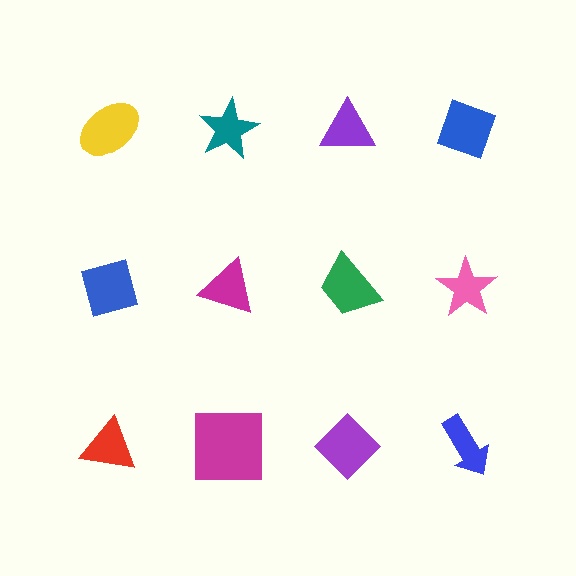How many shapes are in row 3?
4 shapes.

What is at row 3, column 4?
A blue arrow.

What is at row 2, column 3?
A green trapezoid.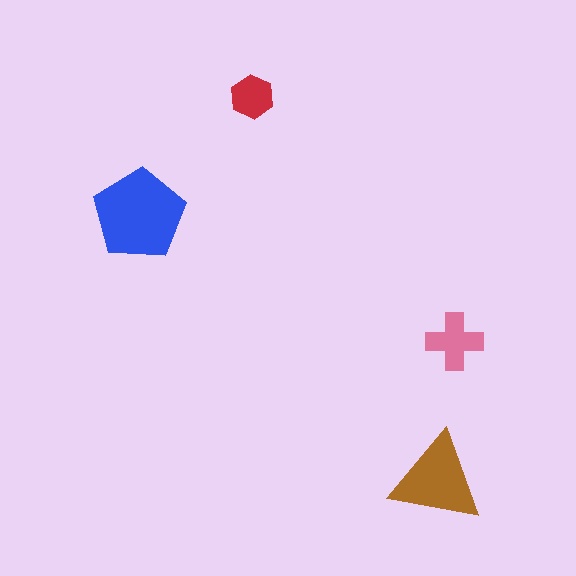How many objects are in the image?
There are 4 objects in the image.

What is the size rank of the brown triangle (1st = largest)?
2nd.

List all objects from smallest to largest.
The red hexagon, the pink cross, the brown triangle, the blue pentagon.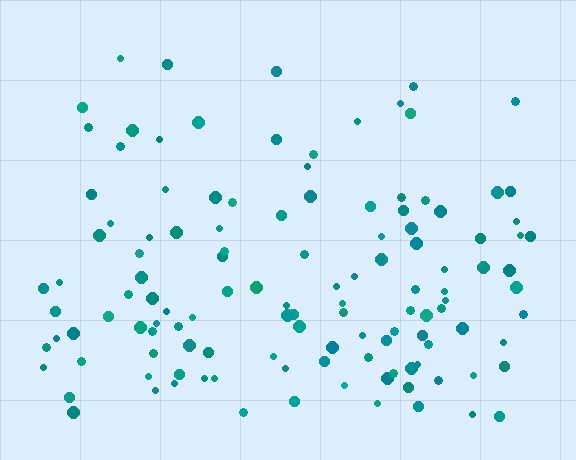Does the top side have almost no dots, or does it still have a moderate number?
Still a moderate number, just noticeably fewer than the bottom.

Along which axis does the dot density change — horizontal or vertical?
Vertical.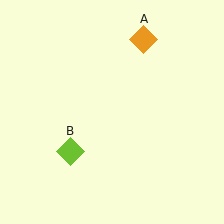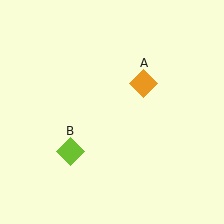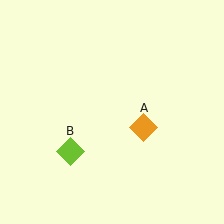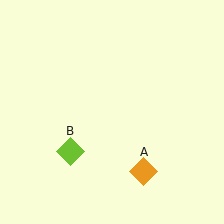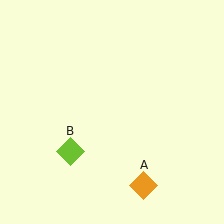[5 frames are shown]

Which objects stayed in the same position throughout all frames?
Lime diamond (object B) remained stationary.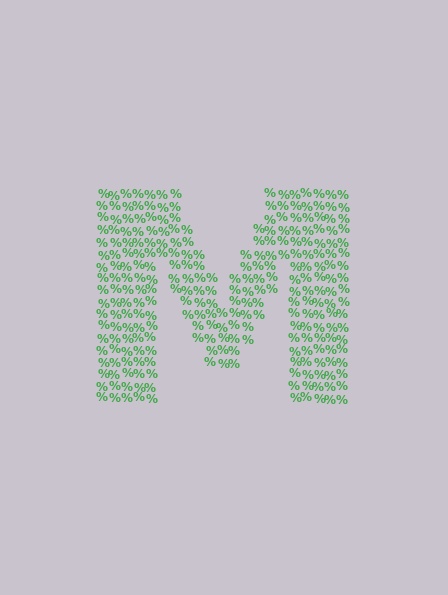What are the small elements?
The small elements are percent signs.